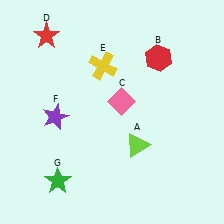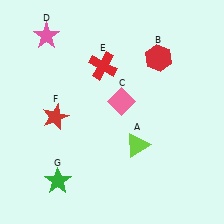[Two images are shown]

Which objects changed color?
D changed from red to pink. E changed from yellow to red. F changed from purple to red.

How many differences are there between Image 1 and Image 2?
There are 3 differences between the two images.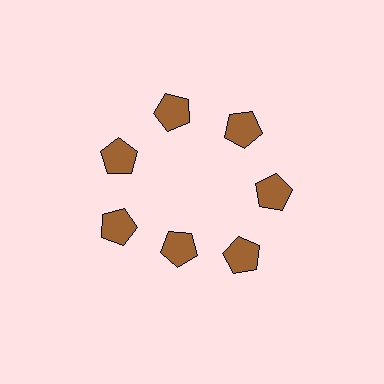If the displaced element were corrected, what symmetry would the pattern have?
It would have 7-fold rotational symmetry — the pattern would map onto itself every 51 degrees.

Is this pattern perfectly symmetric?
No. The 7 brown pentagons are arranged in a ring, but one element near the 6 o'clock position is pulled inward toward the center, breaking the 7-fold rotational symmetry.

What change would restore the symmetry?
The symmetry would be restored by moving it outward, back onto the ring so that all 7 pentagons sit at equal angles and equal distance from the center.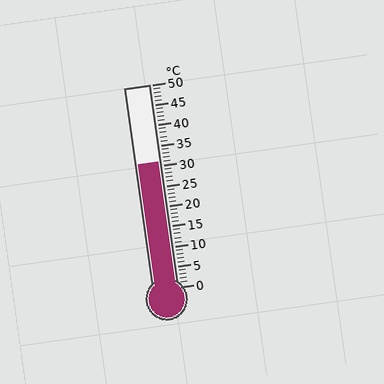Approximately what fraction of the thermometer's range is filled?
The thermometer is filled to approximately 60% of its range.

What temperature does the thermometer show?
The thermometer shows approximately 31°C.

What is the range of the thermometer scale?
The thermometer scale ranges from 0°C to 50°C.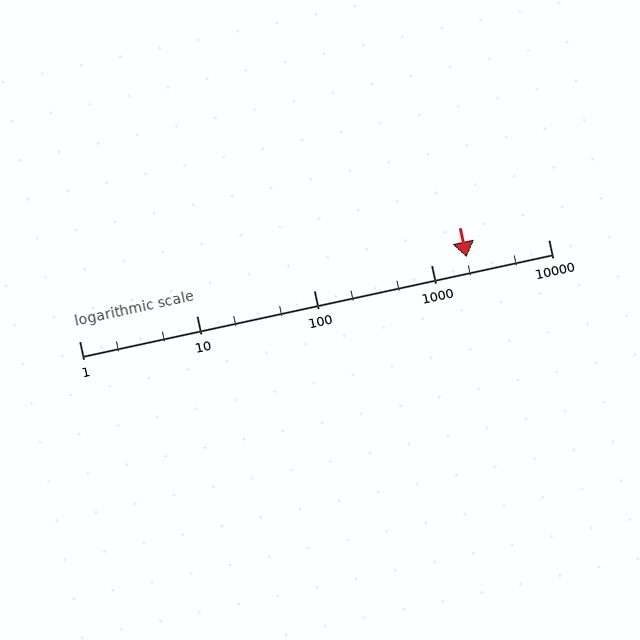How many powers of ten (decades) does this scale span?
The scale spans 4 decades, from 1 to 10000.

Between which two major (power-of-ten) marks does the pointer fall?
The pointer is between 1000 and 10000.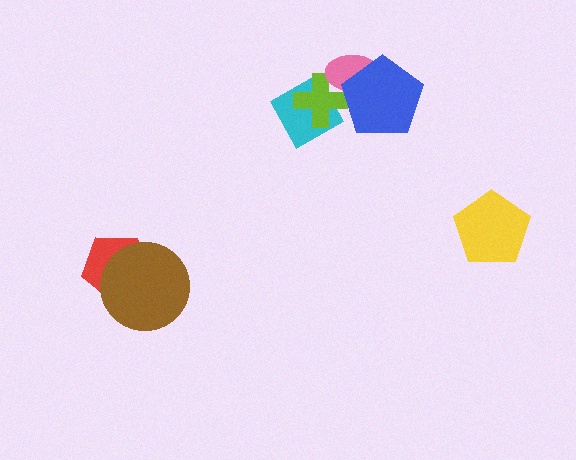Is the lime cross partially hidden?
Yes, it is partially covered by another shape.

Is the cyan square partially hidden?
Yes, it is partially covered by another shape.